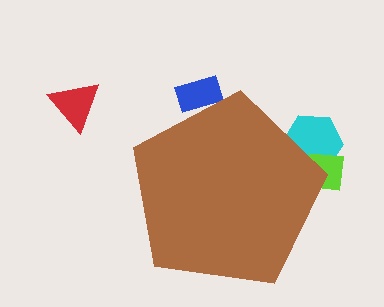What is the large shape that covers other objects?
A brown pentagon.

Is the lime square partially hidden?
Yes, the lime square is partially hidden behind the brown pentagon.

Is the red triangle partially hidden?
No, the red triangle is fully visible.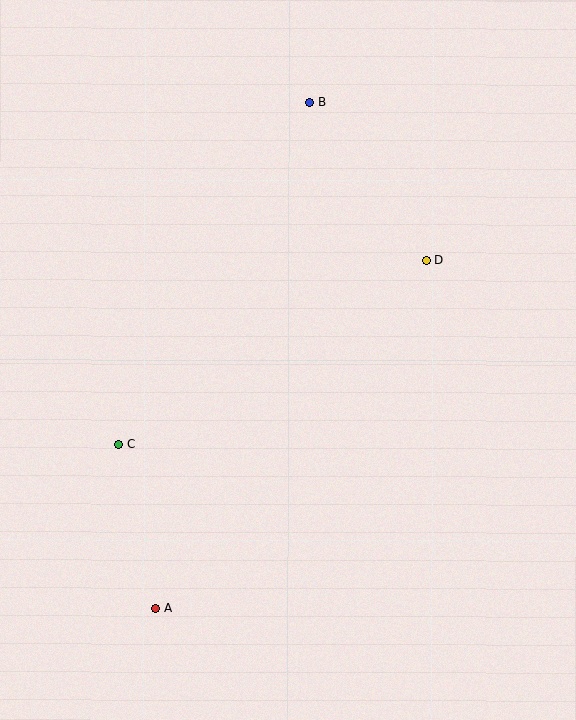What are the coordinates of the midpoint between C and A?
The midpoint between C and A is at (137, 526).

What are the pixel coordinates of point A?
Point A is at (156, 608).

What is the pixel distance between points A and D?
The distance between A and D is 440 pixels.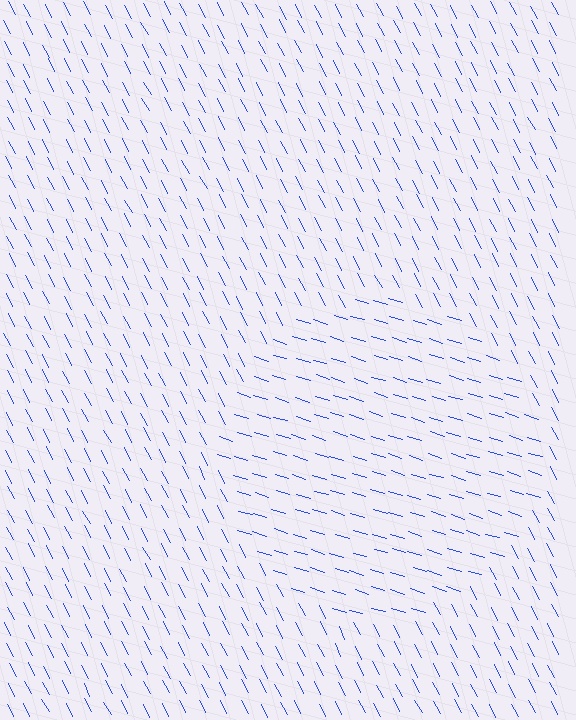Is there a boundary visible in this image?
Yes, there is a texture boundary formed by a change in line orientation.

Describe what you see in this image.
The image is filled with small blue line segments. A circle region in the image has lines oriented differently from the surrounding lines, creating a visible texture boundary.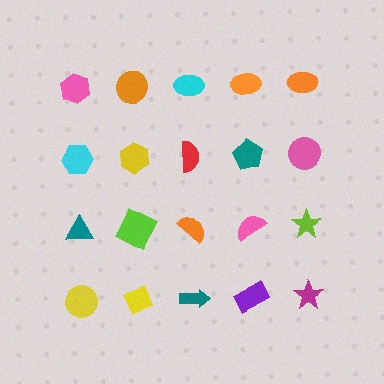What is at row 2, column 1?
A cyan hexagon.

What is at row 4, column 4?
A purple rectangle.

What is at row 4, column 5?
A magenta star.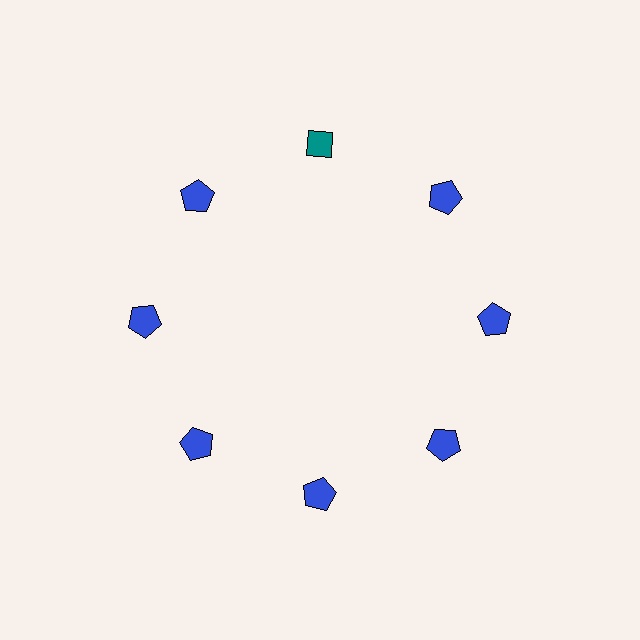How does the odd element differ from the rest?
It differs in both color (teal instead of blue) and shape (diamond instead of pentagon).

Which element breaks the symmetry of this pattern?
The teal diamond at roughly the 12 o'clock position breaks the symmetry. All other shapes are blue pentagons.